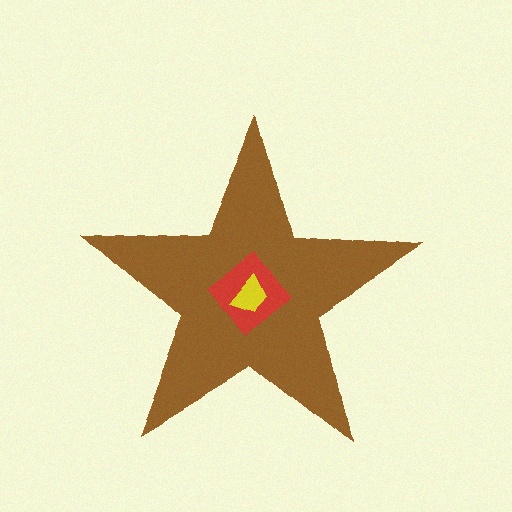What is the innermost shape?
The yellow trapezoid.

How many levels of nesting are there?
3.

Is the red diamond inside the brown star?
Yes.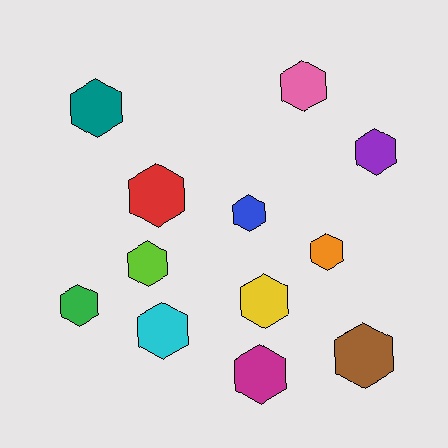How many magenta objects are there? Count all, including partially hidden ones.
There is 1 magenta object.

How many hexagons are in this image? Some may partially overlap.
There are 12 hexagons.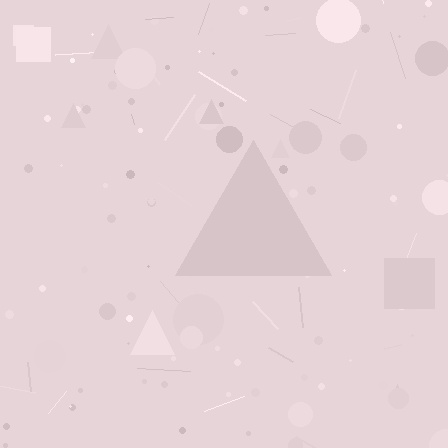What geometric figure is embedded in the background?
A triangle is embedded in the background.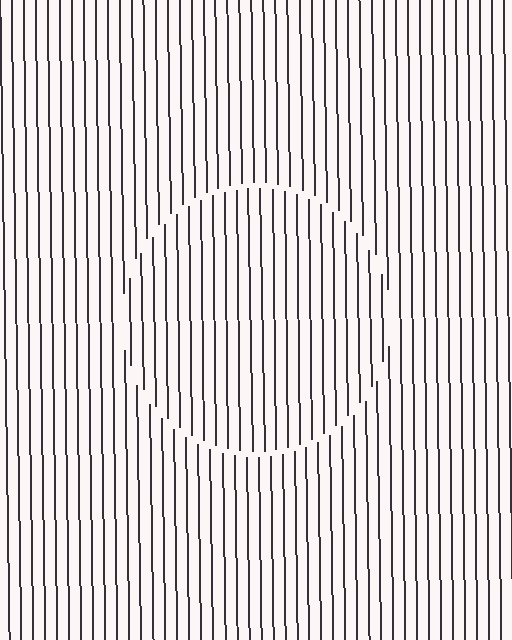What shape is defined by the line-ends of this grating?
An illusory circle. The interior of the shape contains the same grating, shifted by half a period — the contour is defined by the phase discontinuity where line-ends from the inner and outer gratings abut.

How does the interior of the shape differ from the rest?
The interior of the shape contains the same grating, shifted by half a period — the contour is defined by the phase discontinuity where line-ends from the inner and outer gratings abut.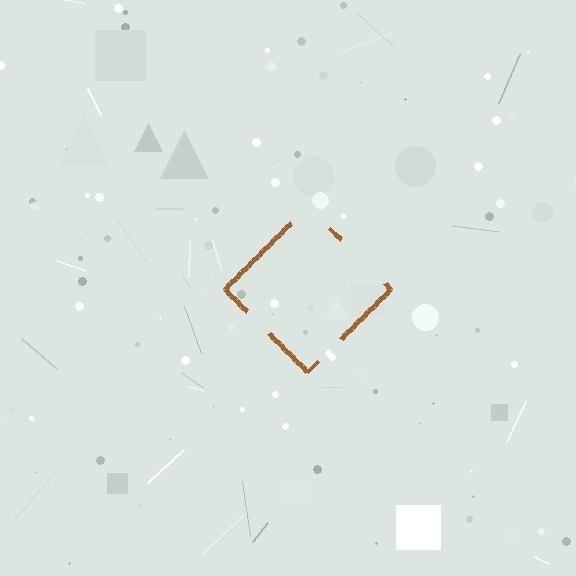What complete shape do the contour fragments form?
The contour fragments form a diamond.